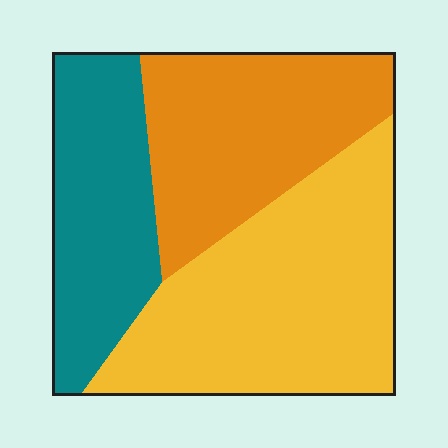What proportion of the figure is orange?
Orange covers 31% of the figure.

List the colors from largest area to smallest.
From largest to smallest: yellow, orange, teal.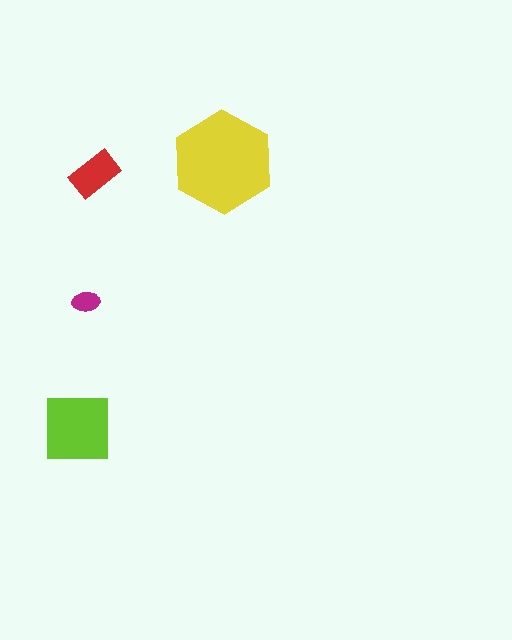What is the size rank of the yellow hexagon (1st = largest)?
1st.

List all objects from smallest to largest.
The magenta ellipse, the red rectangle, the lime square, the yellow hexagon.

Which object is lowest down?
The lime square is bottommost.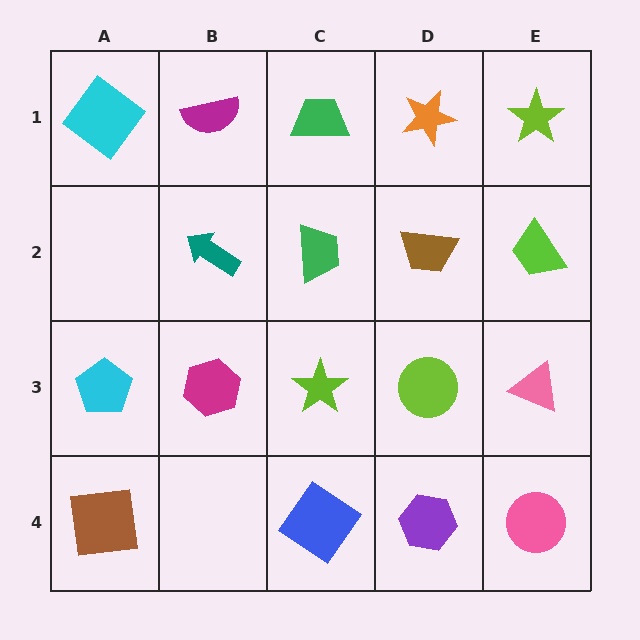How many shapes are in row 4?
4 shapes.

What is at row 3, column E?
A pink triangle.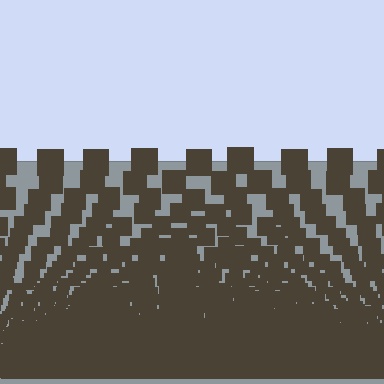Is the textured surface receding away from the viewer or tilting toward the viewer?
The surface appears to tilt toward the viewer. Texture elements get larger and sparser toward the top.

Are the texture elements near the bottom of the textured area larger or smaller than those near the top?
Smaller. The gradient is inverted — elements near the bottom are smaller and denser.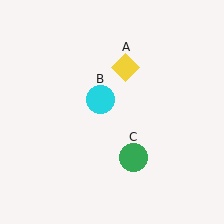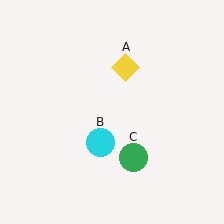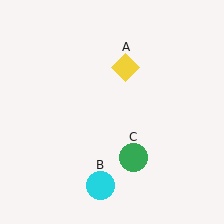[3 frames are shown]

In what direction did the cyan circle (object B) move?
The cyan circle (object B) moved down.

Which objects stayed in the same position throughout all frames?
Yellow diamond (object A) and green circle (object C) remained stationary.